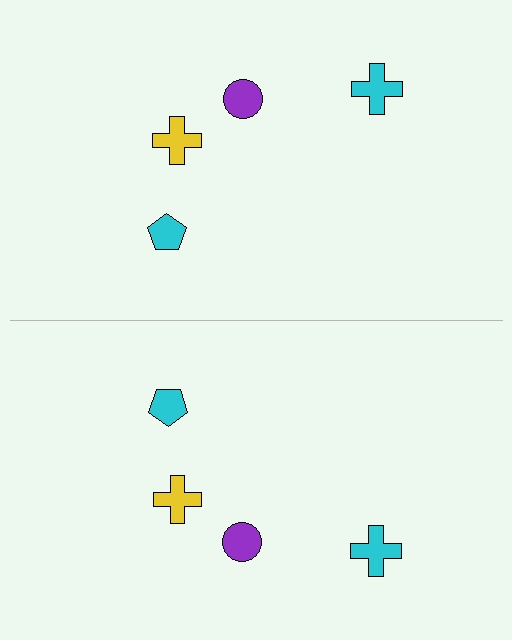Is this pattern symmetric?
Yes, this pattern has bilateral (reflection) symmetry.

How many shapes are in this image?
There are 8 shapes in this image.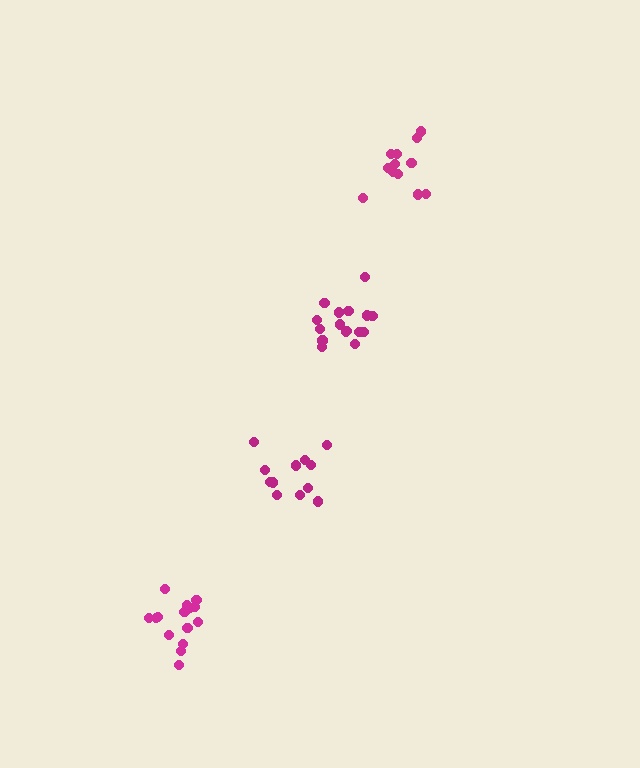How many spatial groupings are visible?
There are 4 spatial groupings.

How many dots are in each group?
Group 1: 15 dots, Group 2: 16 dots, Group 3: 12 dots, Group 4: 12 dots (55 total).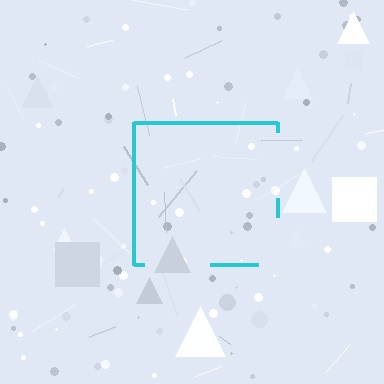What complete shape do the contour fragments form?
The contour fragments form a square.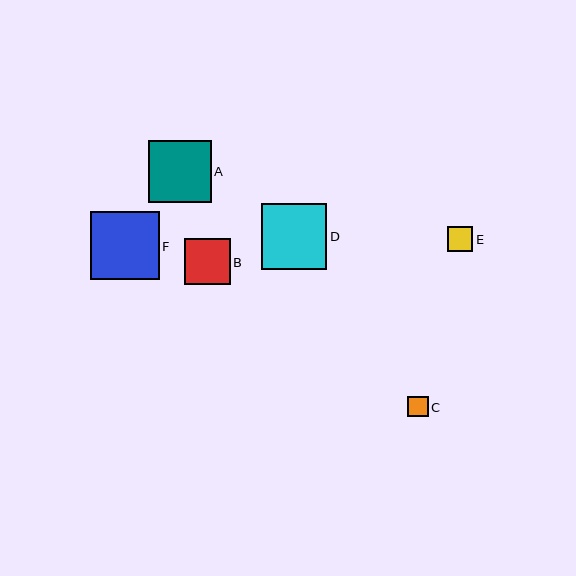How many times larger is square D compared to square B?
Square D is approximately 1.4 times the size of square B.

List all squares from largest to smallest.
From largest to smallest: F, D, A, B, E, C.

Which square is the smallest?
Square C is the smallest with a size of approximately 21 pixels.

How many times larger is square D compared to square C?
Square D is approximately 3.2 times the size of square C.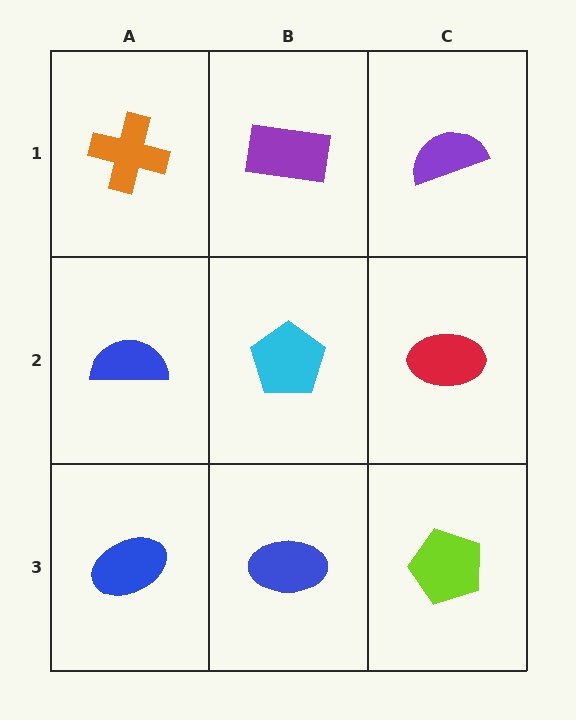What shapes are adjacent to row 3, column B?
A cyan pentagon (row 2, column B), a blue ellipse (row 3, column A), a lime pentagon (row 3, column C).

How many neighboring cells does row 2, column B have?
4.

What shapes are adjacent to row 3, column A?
A blue semicircle (row 2, column A), a blue ellipse (row 3, column B).